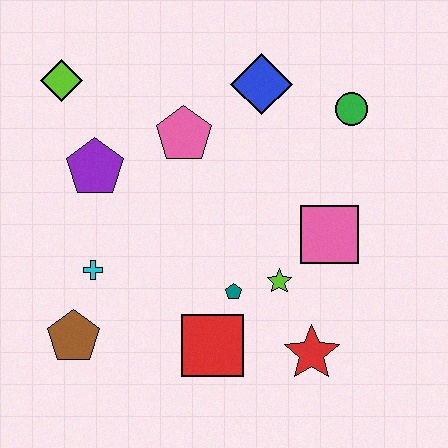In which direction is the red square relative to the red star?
The red square is to the left of the red star.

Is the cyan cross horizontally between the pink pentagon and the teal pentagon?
No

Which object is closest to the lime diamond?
The purple pentagon is closest to the lime diamond.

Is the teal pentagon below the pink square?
Yes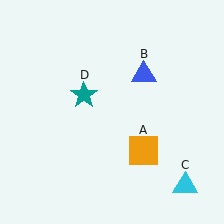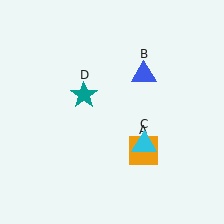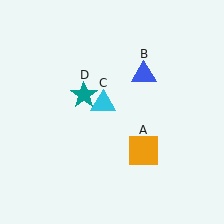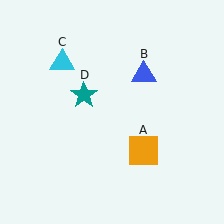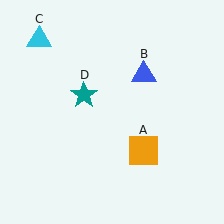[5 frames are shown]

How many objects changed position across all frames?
1 object changed position: cyan triangle (object C).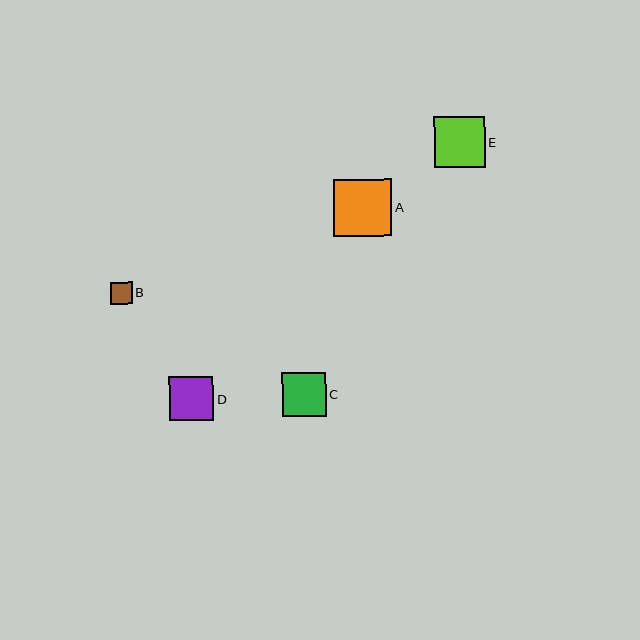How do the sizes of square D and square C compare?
Square D and square C are approximately the same size.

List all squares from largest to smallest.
From largest to smallest: A, E, D, C, B.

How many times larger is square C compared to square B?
Square C is approximately 2.1 times the size of square B.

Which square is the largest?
Square A is the largest with a size of approximately 58 pixels.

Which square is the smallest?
Square B is the smallest with a size of approximately 21 pixels.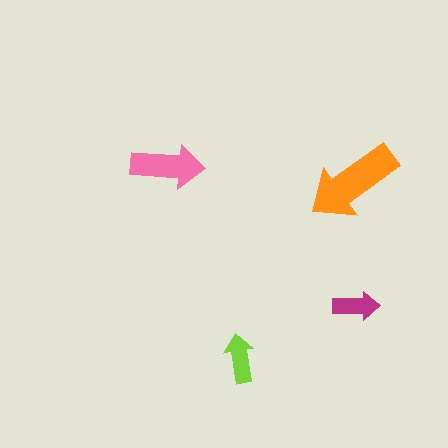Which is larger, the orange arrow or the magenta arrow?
The orange one.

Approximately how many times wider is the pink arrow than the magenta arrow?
About 1.5 times wider.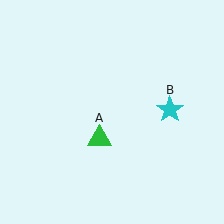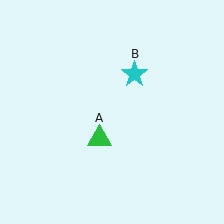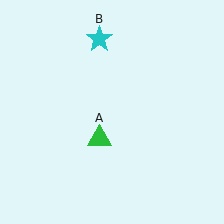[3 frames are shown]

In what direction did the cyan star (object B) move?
The cyan star (object B) moved up and to the left.